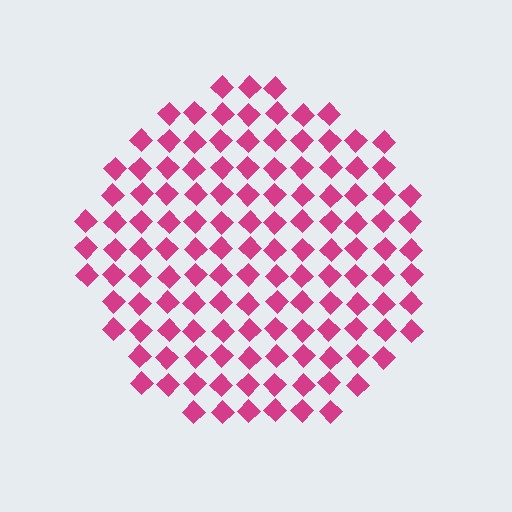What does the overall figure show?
The overall figure shows a circle.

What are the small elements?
The small elements are diamonds.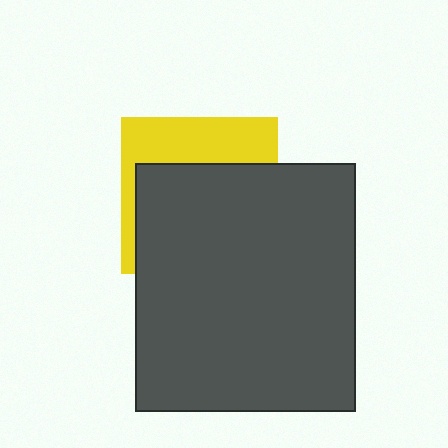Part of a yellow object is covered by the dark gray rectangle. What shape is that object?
It is a square.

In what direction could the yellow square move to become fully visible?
The yellow square could move up. That would shift it out from behind the dark gray rectangle entirely.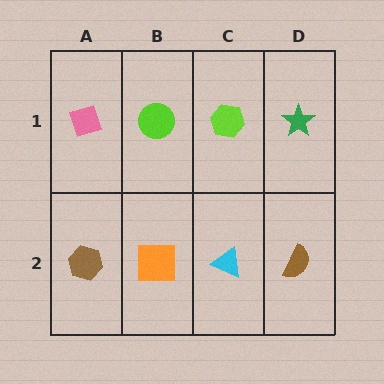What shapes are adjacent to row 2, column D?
A green star (row 1, column D), a cyan triangle (row 2, column C).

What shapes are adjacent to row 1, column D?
A brown semicircle (row 2, column D), a lime hexagon (row 1, column C).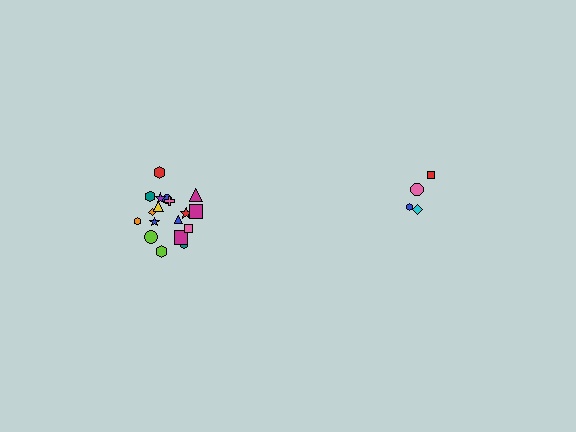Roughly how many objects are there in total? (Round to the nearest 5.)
Roughly 20 objects in total.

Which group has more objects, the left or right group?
The left group.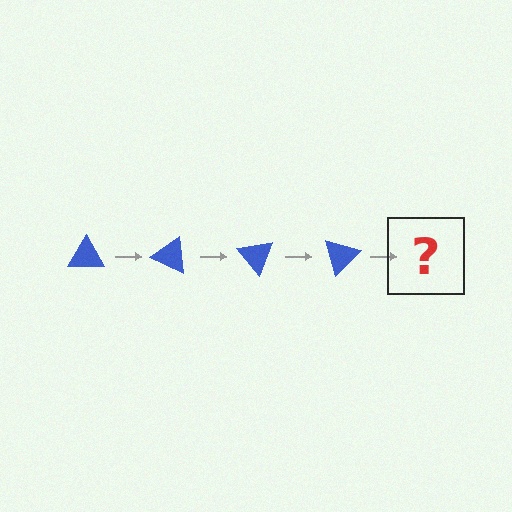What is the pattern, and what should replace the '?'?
The pattern is that the triangle rotates 25 degrees each step. The '?' should be a blue triangle rotated 100 degrees.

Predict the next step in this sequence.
The next step is a blue triangle rotated 100 degrees.